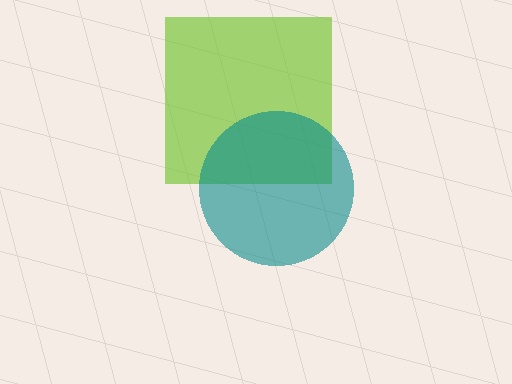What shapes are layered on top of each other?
The layered shapes are: a lime square, a teal circle.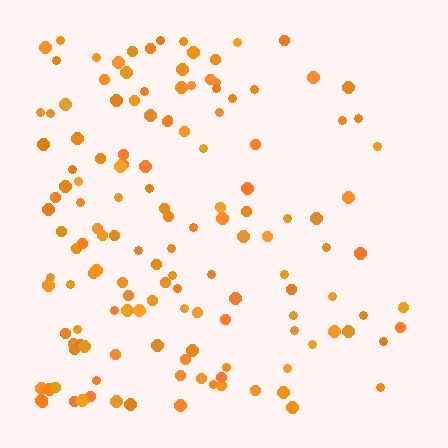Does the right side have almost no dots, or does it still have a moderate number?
Still a moderate number, just noticeably fewer than the left.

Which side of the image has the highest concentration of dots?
The left.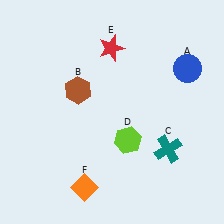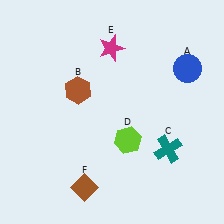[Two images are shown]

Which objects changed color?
E changed from red to magenta. F changed from orange to brown.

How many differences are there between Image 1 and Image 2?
There are 2 differences between the two images.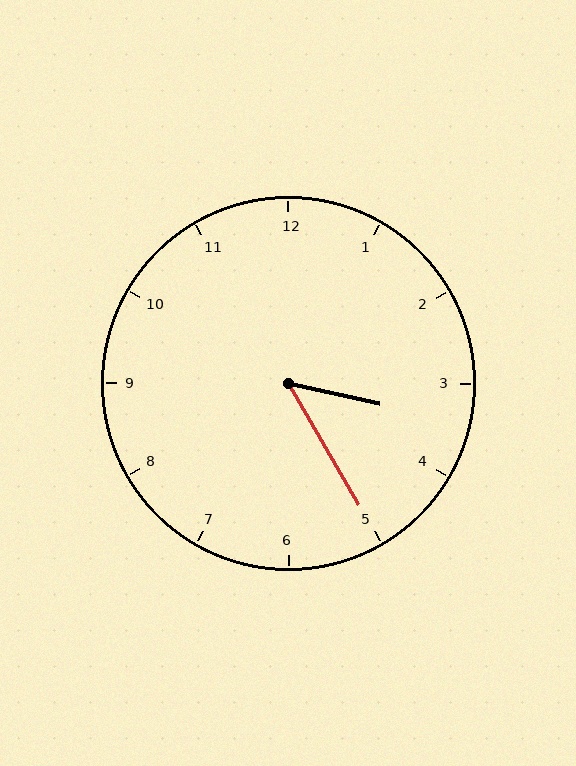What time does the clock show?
3:25.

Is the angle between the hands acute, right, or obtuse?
It is acute.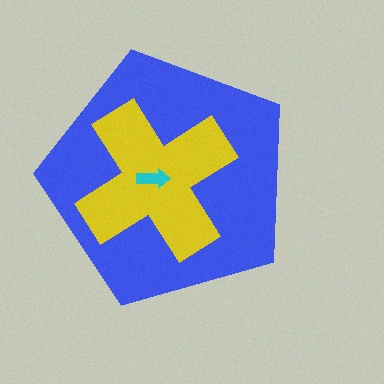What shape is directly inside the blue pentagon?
The yellow cross.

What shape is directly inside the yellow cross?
The cyan arrow.